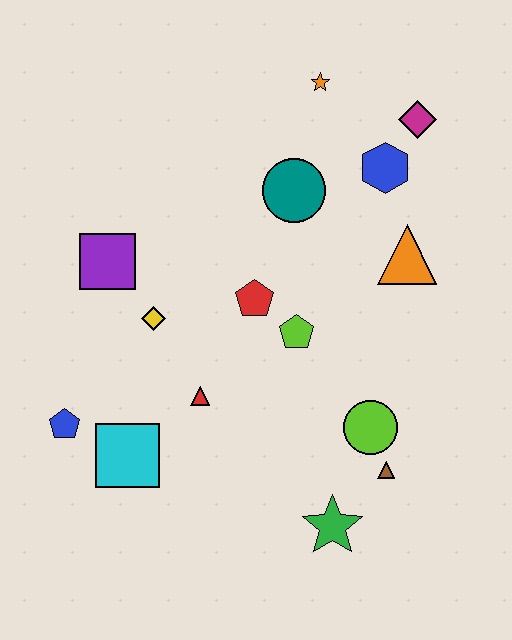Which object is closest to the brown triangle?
The lime circle is closest to the brown triangle.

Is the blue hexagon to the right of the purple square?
Yes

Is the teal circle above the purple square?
Yes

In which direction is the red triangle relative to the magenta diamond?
The red triangle is below the magenta diamond.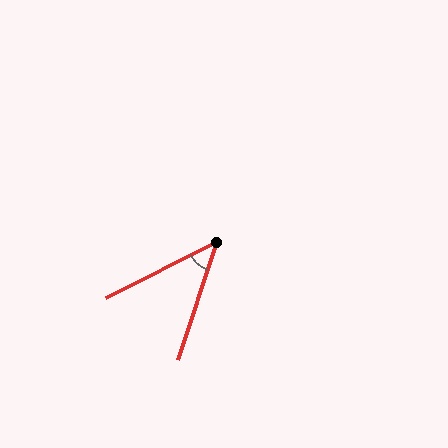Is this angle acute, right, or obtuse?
It is acute.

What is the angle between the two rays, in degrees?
Approximately 45 degrees.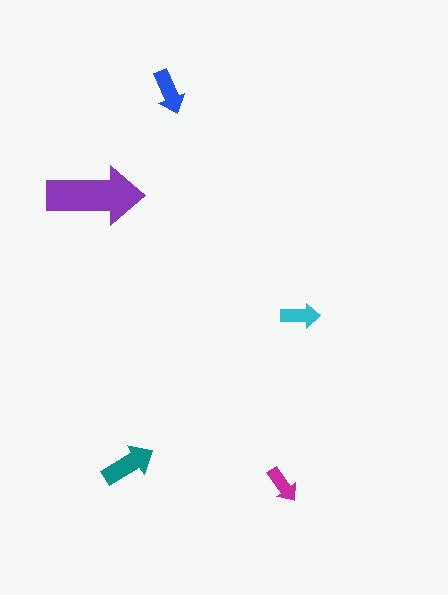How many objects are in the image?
There are 5 objects in the image.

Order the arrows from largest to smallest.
the purple one, the teal one, the blue one, the cyan one, the magenta one.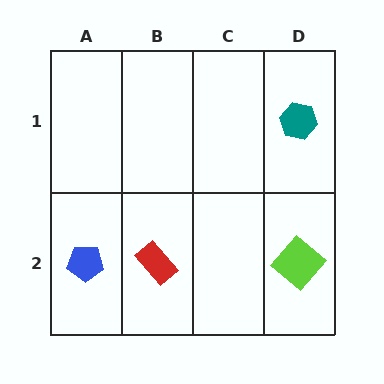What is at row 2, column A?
A blue pentagon.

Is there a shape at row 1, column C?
No, that cell is empty.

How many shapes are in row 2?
3 shapes.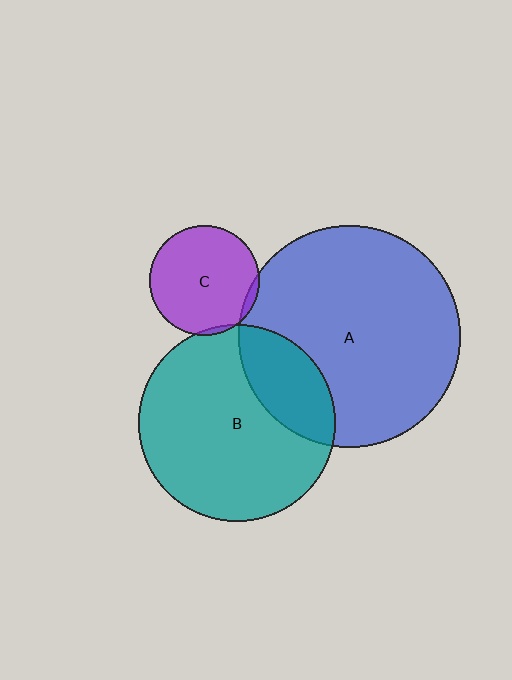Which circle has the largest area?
Circle A (blue).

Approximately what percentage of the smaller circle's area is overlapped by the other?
Approximately 25%.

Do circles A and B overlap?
Yes.